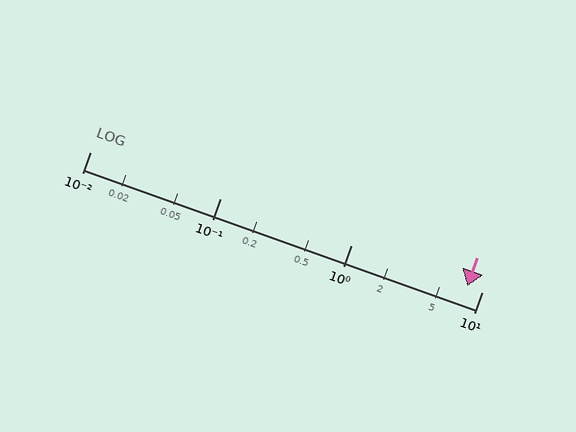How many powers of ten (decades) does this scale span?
The scale spans 3 decades, from 0.01 to 10.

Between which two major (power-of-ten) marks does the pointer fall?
The pointer is between 1 and 10.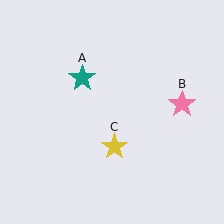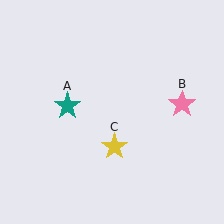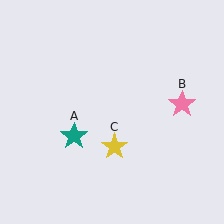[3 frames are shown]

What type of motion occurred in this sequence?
The teal star (object A) rotated counterclockwise around the center of the scene.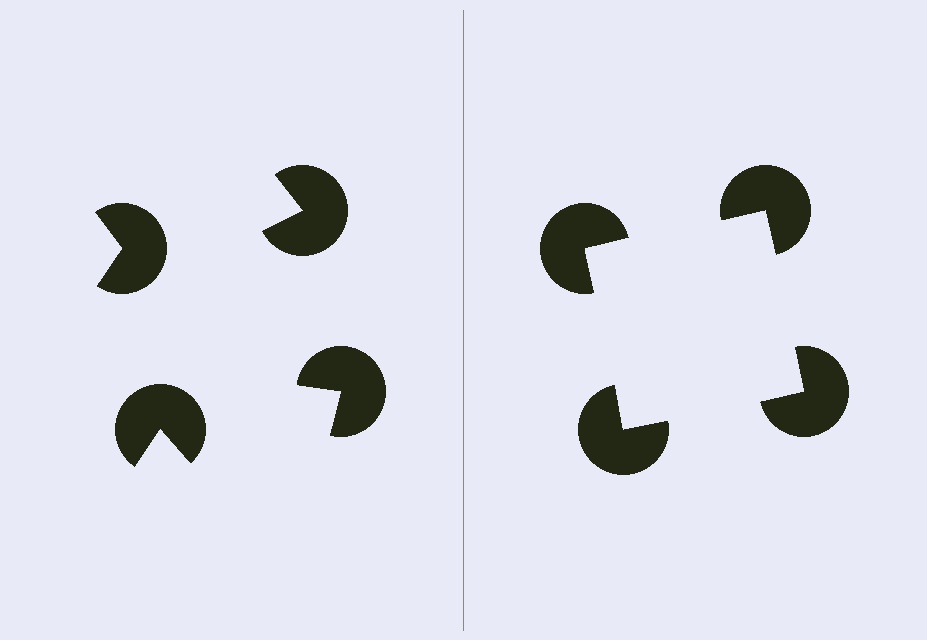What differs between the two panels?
The pac-man discs are positioned identically on both sides; only the wedge orientations differ. On the right they align to a square; on the left they are misaligned.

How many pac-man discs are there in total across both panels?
8 — 4 on each side.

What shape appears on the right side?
An illusory square.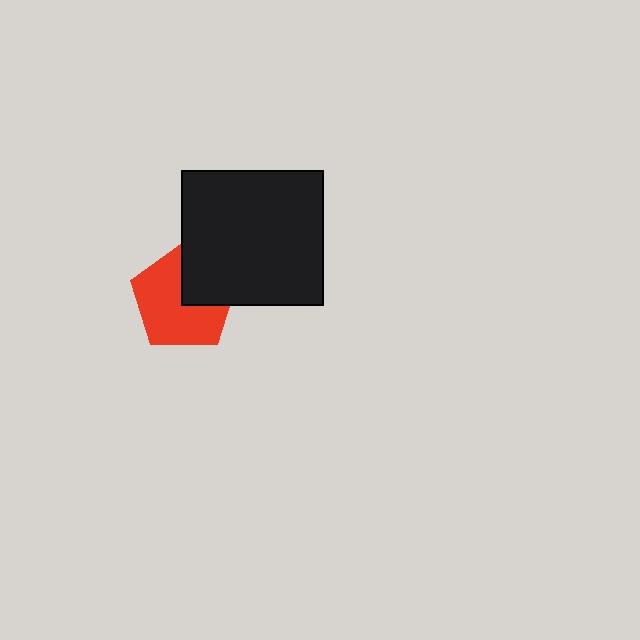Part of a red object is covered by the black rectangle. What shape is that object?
It is a pentagon.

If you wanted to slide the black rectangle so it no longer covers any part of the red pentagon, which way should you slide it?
Slide it toward the upper-right — that is the most direct way to separate the two shapes.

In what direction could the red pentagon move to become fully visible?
The red pentagon could move toward the lower-left. That would shift it out from behind the black rectangle entirely.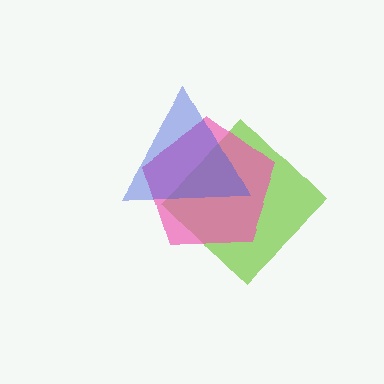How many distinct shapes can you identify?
There are 3 distinct shapes: a lime diamond, a pink pentagon, a blue triangle.